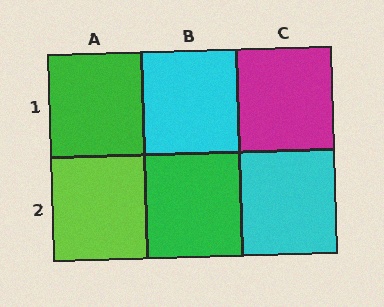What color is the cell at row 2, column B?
Green.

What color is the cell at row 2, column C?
Cyan.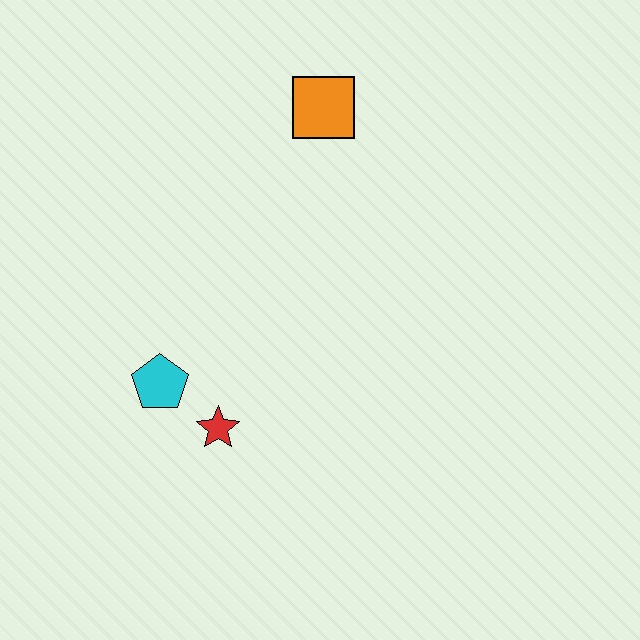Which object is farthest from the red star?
The orange square is farthest from the red star.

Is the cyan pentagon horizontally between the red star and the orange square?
No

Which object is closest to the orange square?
The cyan pentagon is closest to the orange square.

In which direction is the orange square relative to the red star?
The orange square is above the red star.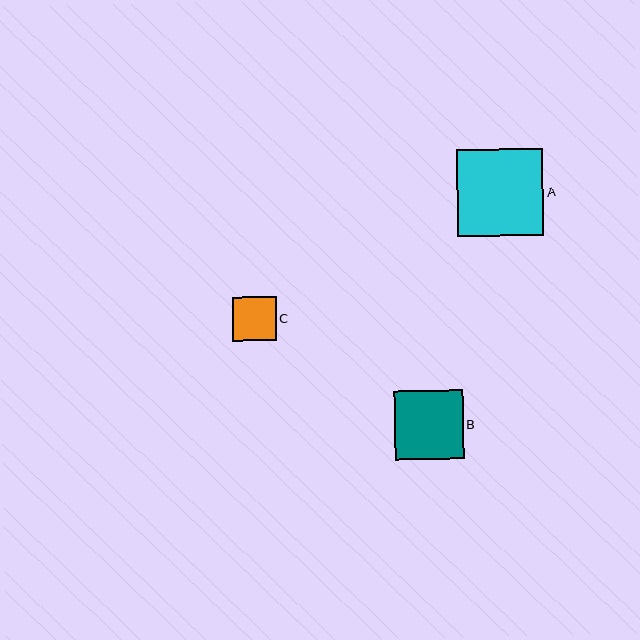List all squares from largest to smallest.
From largest to smallest: A, B, C.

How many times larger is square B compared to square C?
Square B is approximately 1.6 times the size of square C.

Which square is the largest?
Square A is the largest with a size of approximately 87 pixels.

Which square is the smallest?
Square C is the smallest with a size of approximately 44 pixels.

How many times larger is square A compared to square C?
Square A is approximately 2.0 times the size of square C.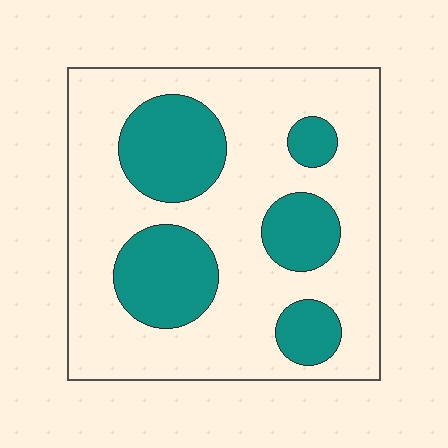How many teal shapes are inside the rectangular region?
5.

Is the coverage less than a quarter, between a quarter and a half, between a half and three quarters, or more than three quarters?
Between a quarter and a half.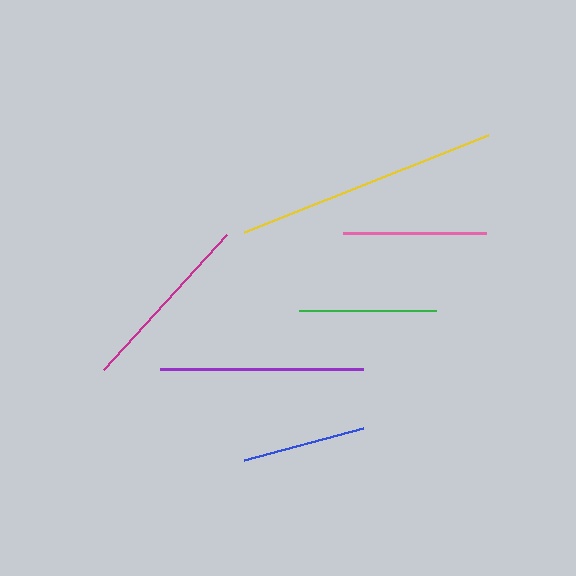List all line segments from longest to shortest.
From longest to shortest: yellow, purple, magenta, pink, green, blue.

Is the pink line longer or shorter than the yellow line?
The yellow line is longer than the pink line.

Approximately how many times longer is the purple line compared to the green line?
The purple line is approximately 1.5 times the length of the green line.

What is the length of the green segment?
The green segment is approximately 137 pixels long.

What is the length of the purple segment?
The purple segment is approximately 203 pixels long.